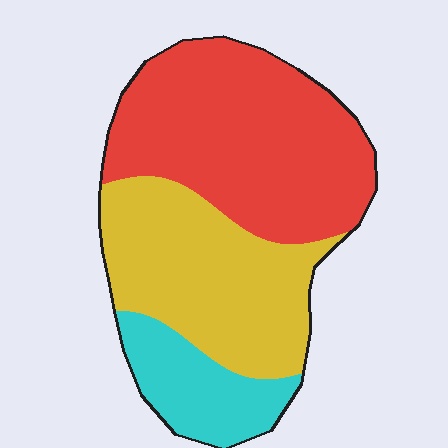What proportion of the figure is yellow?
Yellow takes up between a quarter and a half of the figure.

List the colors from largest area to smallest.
From largest to smallest: red, yellow, cyan.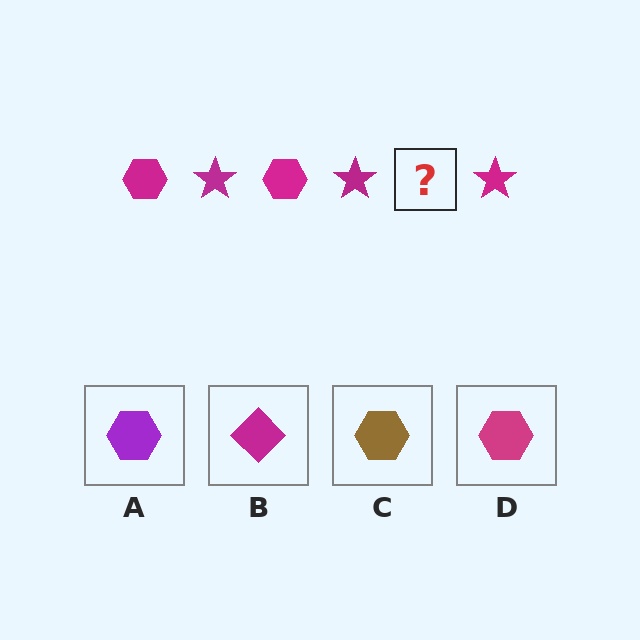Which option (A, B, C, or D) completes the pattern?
D.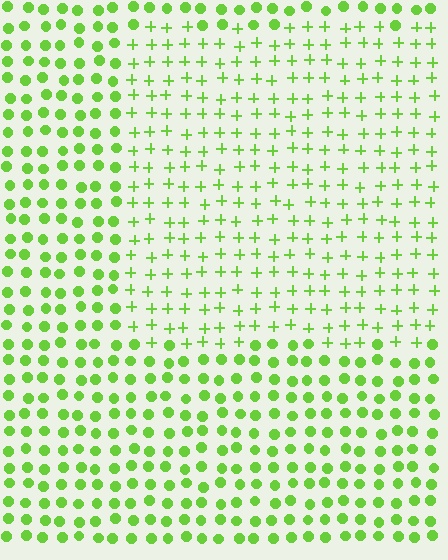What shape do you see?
I see a rectangle.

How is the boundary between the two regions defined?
The boundary is defined by a change in element shape: plus signs inside vs. circles outside. All elements share the same color and spacing.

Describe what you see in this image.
The image is filled with small lime elements arranged in a uniform grid. A rectangle-shaped region contains plus signs, while the surrounding area contains circles. The boundary is defined purely by the change in element shape.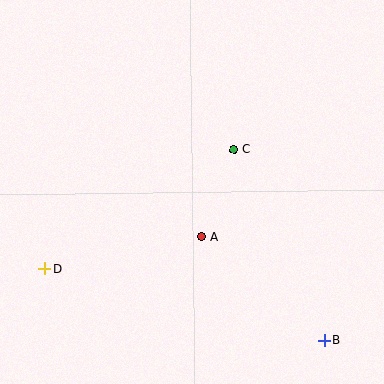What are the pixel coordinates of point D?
Point D is at (45, 269).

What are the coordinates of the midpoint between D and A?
The midpoint between D and A is at (123, 253).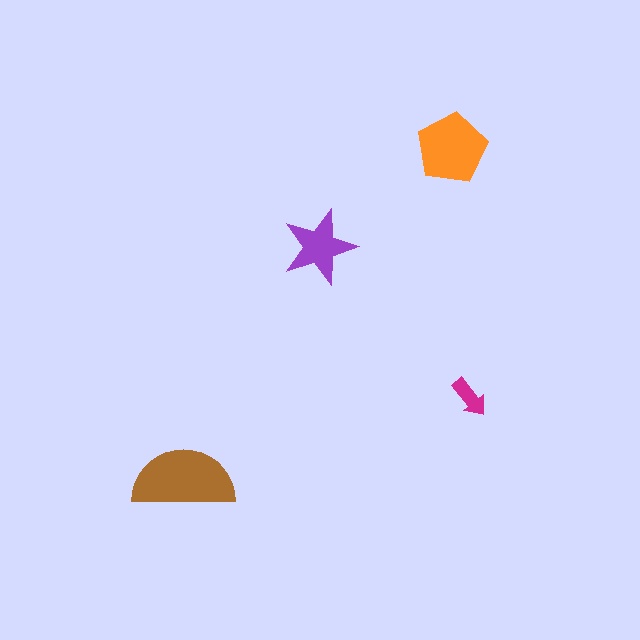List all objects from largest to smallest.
The brown semicircle, the orange pentagon, the purple star, the magenta arrow.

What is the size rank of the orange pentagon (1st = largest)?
2nd.